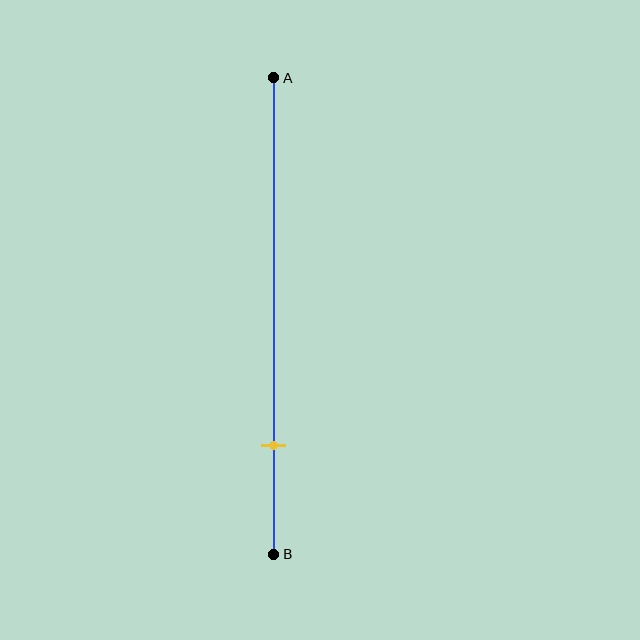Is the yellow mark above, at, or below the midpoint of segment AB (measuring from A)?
The yellow mark is below the midpoint of segment AB.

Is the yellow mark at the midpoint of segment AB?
No, the mark is at about 75% from A, not at the 50% midpoint.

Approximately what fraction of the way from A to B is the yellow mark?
The yellow mark is approximately 75% of the way from A to B.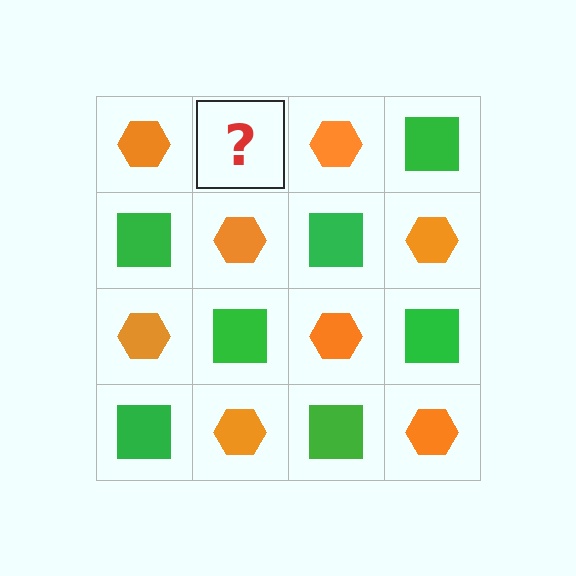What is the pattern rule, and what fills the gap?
The rule is that it alternates orange hexagon and green square in a checkerboard pattern. The gap should be filled with a green square.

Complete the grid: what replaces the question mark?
The question mark should be replaced with a green square.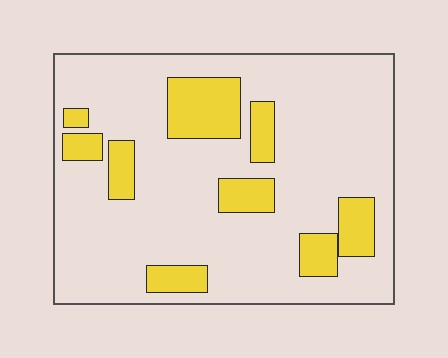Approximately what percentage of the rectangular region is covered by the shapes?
Approximately 20%.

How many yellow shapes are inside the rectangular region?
9.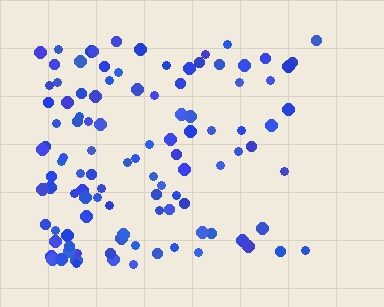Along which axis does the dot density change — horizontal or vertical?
Horizontal.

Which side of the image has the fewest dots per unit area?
The right.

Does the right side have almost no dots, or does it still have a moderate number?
Still a moderate number, just noticeably fewer than the left.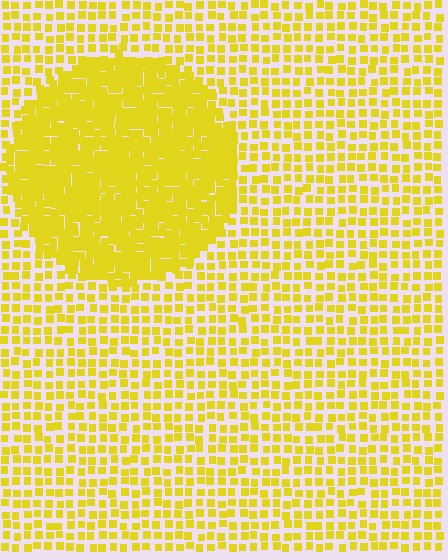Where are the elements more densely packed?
The elements are more densely packed inside the circle boundary.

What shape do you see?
I see a circle.